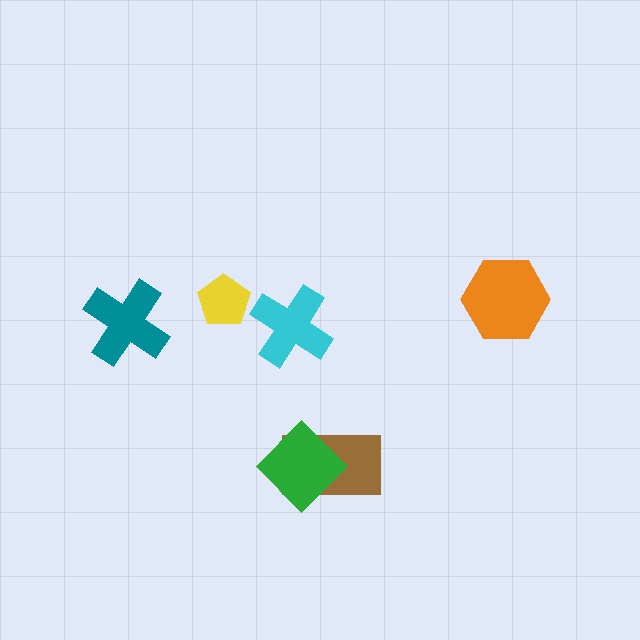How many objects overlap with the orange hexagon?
0 objects overlap with the orange hexagon.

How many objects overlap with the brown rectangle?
1 object overlaps with the brown rectangle.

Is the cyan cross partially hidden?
No, no other shape covers it.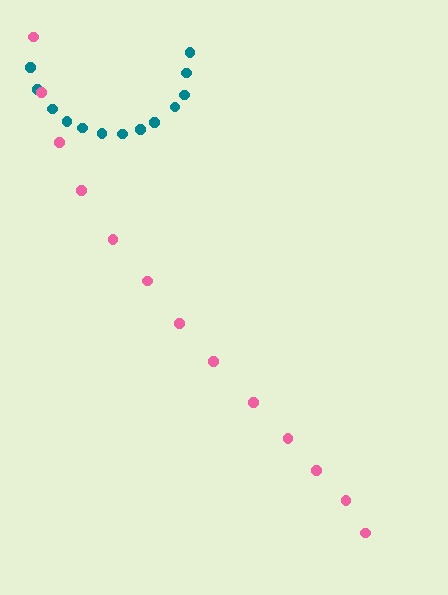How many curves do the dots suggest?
There are 2 distinct paths.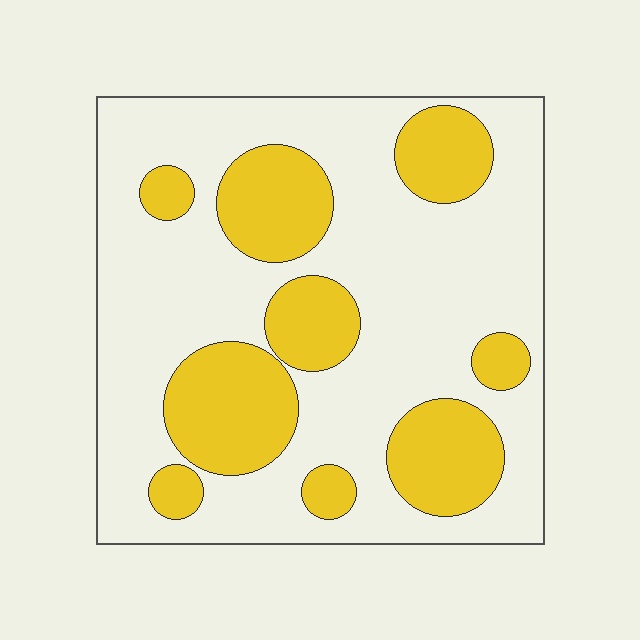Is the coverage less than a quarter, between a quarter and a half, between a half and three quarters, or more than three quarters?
Between a quarter and a half.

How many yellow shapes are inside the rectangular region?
9.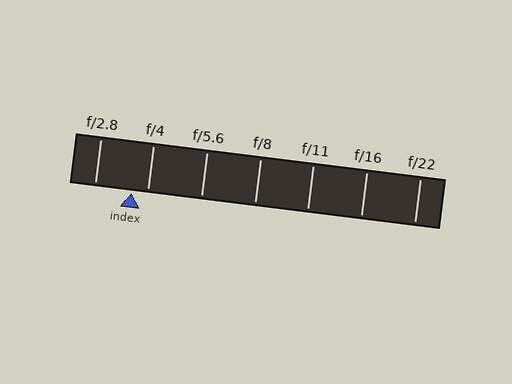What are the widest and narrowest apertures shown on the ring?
The widest aperture shown is f/2.8 and the narrowest is f/22.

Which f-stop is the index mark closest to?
The index mark is closest to f/4.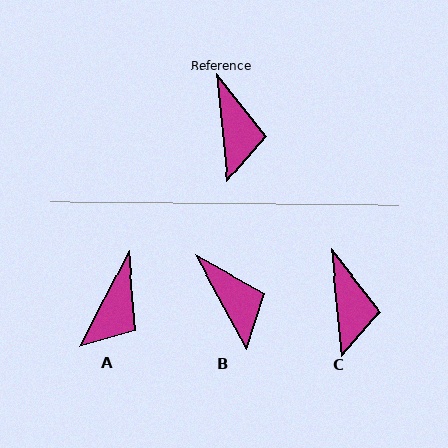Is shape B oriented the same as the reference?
No, it is off by about 23 degrees.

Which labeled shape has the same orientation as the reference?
C.